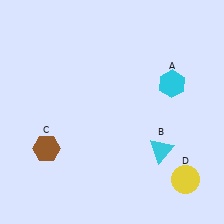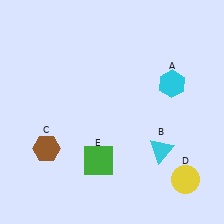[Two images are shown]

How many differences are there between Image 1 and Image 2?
There is 1 difference between the two images.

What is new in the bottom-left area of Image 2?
A green square (E) was added in the bottom-left area of Image 2.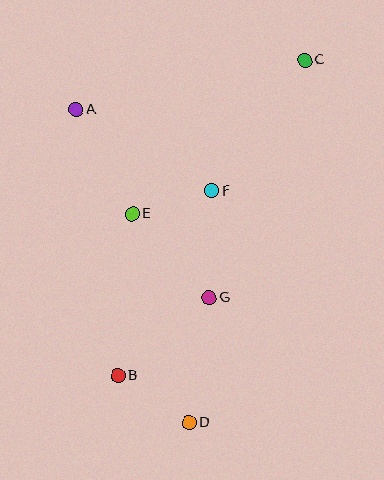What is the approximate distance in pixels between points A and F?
The distance between A and F is approximately 158 pixels.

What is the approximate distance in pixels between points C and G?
The distance between C and G is approximately 256 pixels.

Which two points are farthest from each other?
Points C and D are farthest from each other.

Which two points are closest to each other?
Points E and F are closest to each other.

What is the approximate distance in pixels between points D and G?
The distance between D and G is approximately 126 pixels.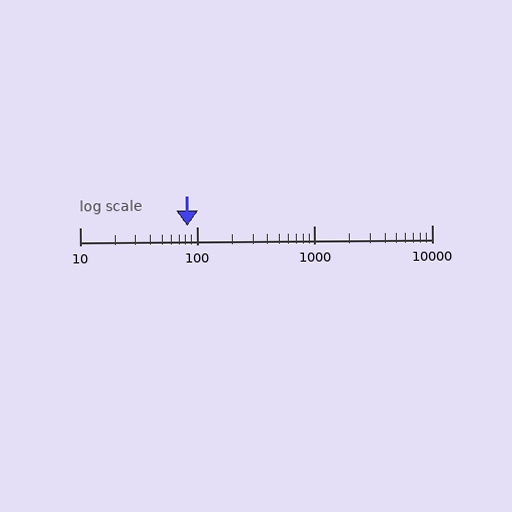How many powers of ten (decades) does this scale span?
The scale spans 3 decades, from 10 to 10000.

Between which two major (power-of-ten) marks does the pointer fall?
The pointer is between 10 and 100.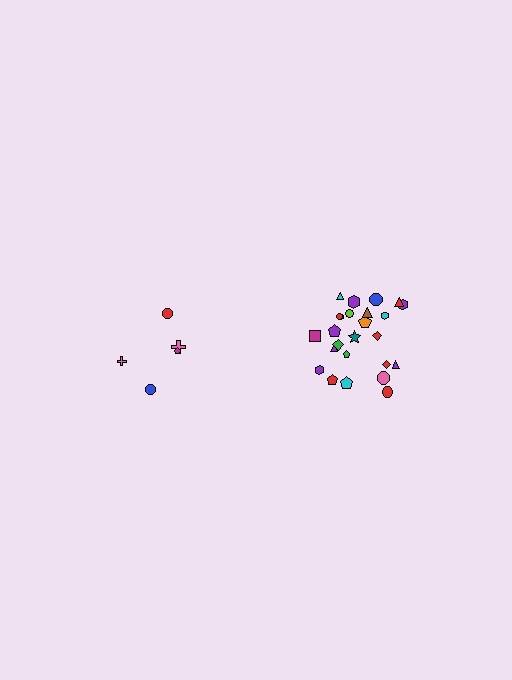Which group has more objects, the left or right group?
The right group.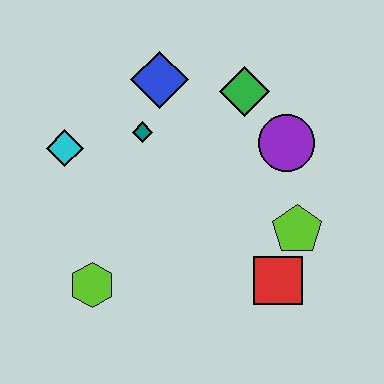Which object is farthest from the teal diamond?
The red square is farthest from the teal diamond.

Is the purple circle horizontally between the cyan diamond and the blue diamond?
No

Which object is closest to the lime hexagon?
The cyan diamond is closest to the lime hexagon.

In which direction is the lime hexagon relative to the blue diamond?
The lime hexagon is below the blue diamond.